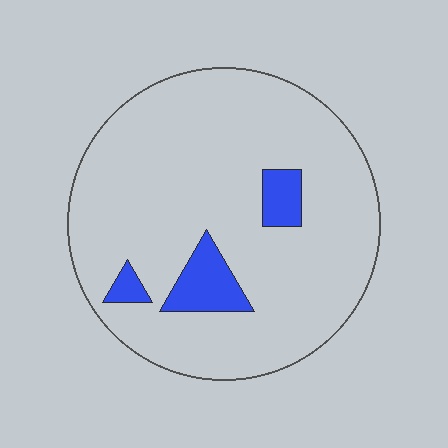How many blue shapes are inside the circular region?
3.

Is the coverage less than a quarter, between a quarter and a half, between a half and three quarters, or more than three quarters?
Less than a quarter.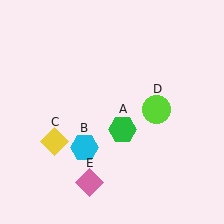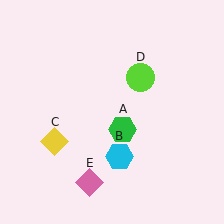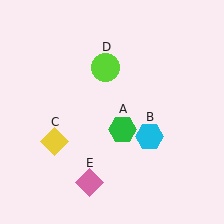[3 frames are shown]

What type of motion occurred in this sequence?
The cyan hexagon (object B), lime circle (object D) rotated counterclockwise around the center of the scene.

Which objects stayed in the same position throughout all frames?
Green hexagon (object A) and yellow diamond (object C) and pink diamond (object E) remained stationary.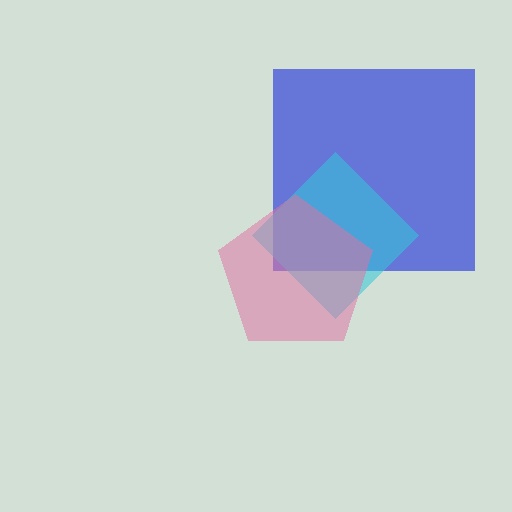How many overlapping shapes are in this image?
There are 3 overlapping shapes in the image.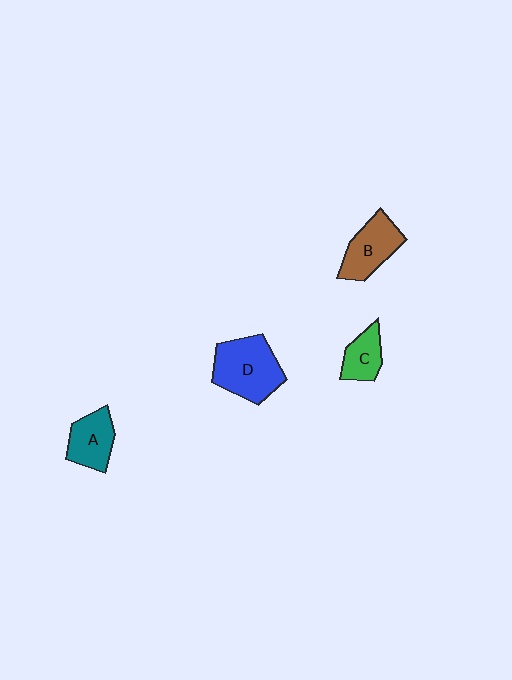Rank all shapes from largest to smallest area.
From largest to smallest: D (blue), B (brown), A (teal), C (green).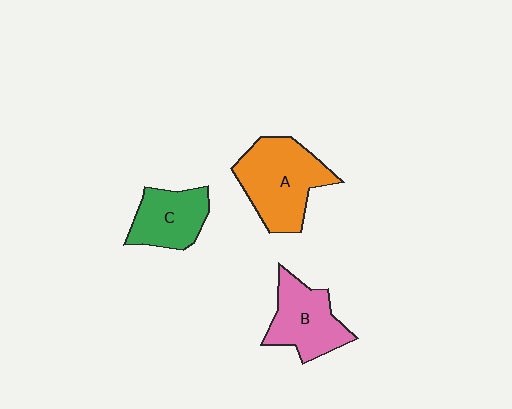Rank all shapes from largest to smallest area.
From largest to smallest: A (orange), B (pink), C (green).